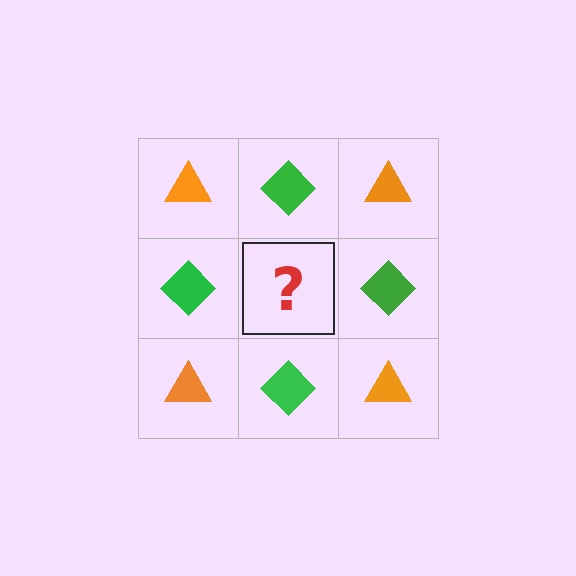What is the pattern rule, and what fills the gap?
The rule is that it alternates orange triangle and green diamond in a checkerboard pattern. The gap should be filled with an orange triangle.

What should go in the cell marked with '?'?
The missing cell should contain an orange triangle.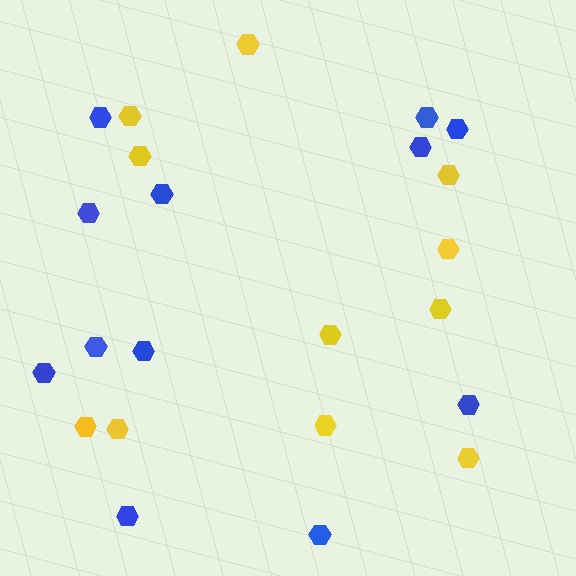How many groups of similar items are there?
There are 2 groups: one group of yellow hexagons (11) and one group of blue hexagons (12).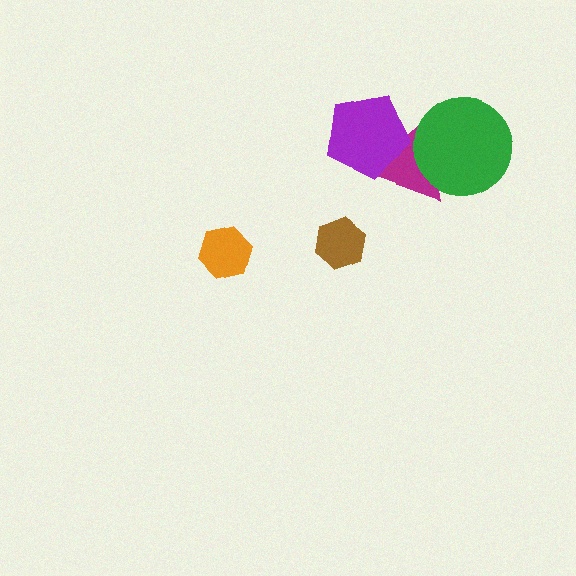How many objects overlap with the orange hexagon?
0 objects overlap with the orange hexagon.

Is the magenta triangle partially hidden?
Yes, it is partially covered by another shape.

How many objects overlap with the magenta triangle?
2 objects overlap with the magenta triangle.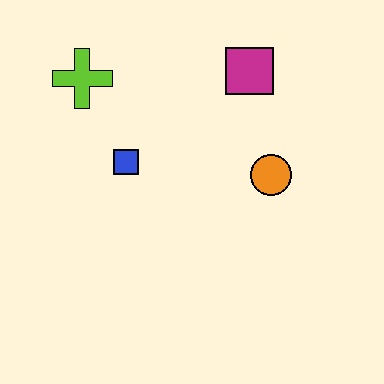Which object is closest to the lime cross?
The blue square is closest to the lime cross.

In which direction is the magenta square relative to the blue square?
The magenta square is to the right of the blue square.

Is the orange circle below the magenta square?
Yes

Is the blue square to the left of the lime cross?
No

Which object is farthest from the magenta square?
The lime cross is farthest from the magenta square.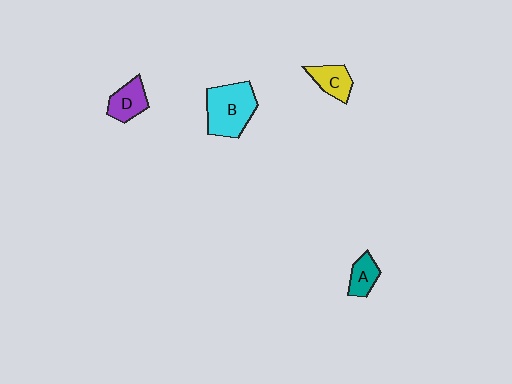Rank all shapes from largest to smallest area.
From largest to smallest: B (cyan), D (purple), C (yellow), A (teal).